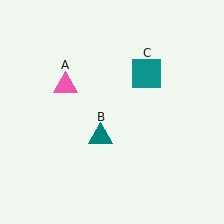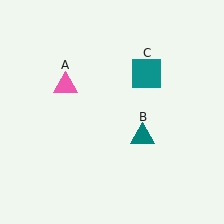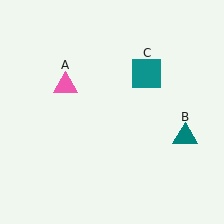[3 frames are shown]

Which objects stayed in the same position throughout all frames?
Pink triangle (object A) and teal square (object C) remained stationary.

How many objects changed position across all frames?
1 object changed position: teal triangle (object B).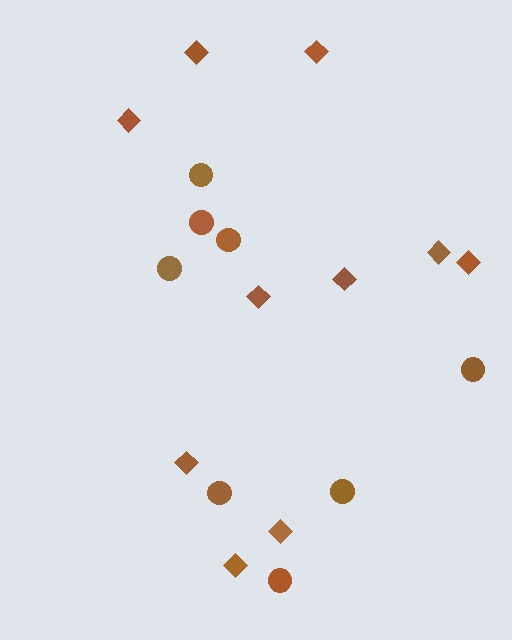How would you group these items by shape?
There are 2 groups: one group of circles (8) and one group of diamonds (10).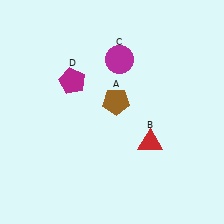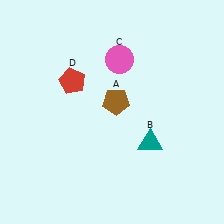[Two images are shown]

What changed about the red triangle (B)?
In Image 1, B is red. In Image 2, it changed to teal.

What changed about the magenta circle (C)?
In Image 1, C is magenta. In Image 2, it changed to pink.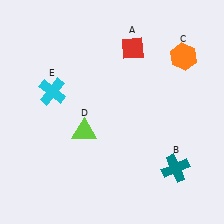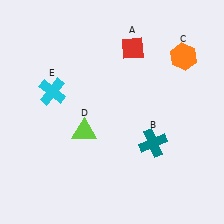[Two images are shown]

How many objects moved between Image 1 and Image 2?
1 object moved between the two images.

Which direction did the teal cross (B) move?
The teal cross (B) moved up.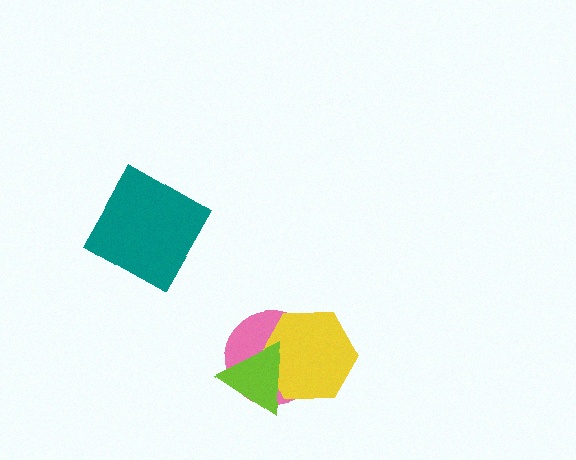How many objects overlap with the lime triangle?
2 objects overlap with the lime triangle.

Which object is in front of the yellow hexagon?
The lime triangle is in front of the yellow hexagon.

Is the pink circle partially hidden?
Yes, it is partially covered by another shape.